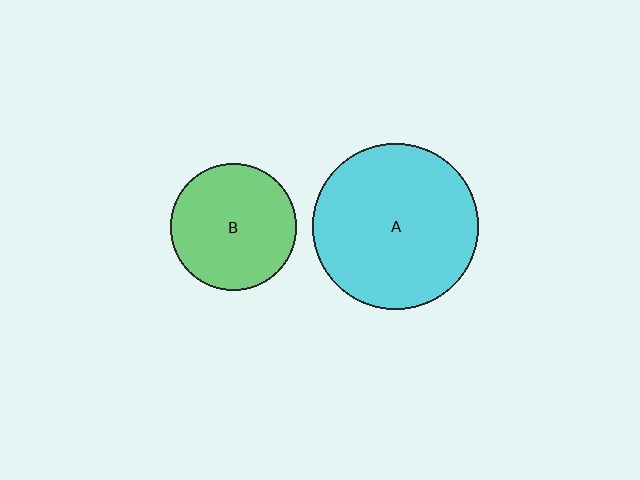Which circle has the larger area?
Circle A (cyan).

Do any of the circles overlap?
No, none of the circles overlap.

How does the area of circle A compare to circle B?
Approximately 1.7 times.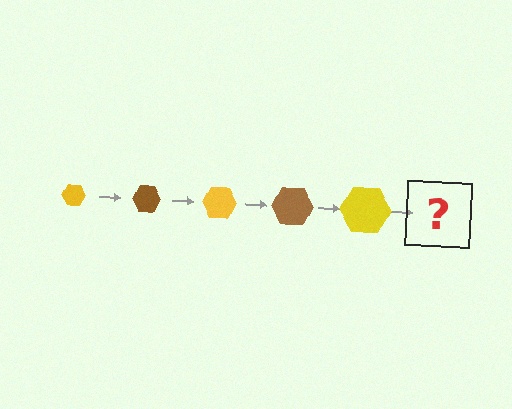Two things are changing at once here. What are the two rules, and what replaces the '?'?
The two rules are that the hexagon grows larger each step and the color cycles through yellow and brown. The '?' should be a brown hexagon, larger than the previous one.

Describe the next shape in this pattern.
It should be a brown hexagon, larger than the previous one.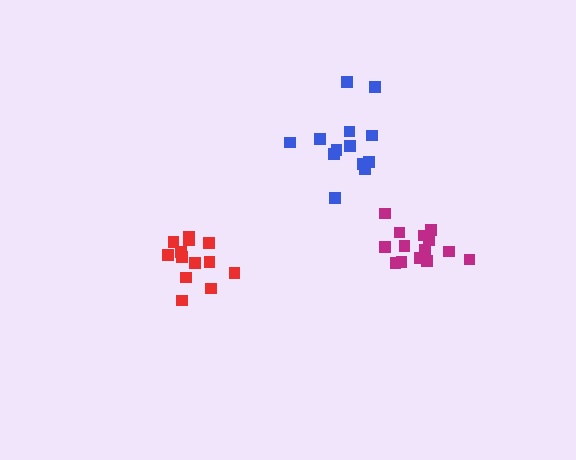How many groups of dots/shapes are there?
There are 3 groups.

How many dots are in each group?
Group 1: 14 dots, Group 2: 13 dots, Group 3: 13 dots (40 total).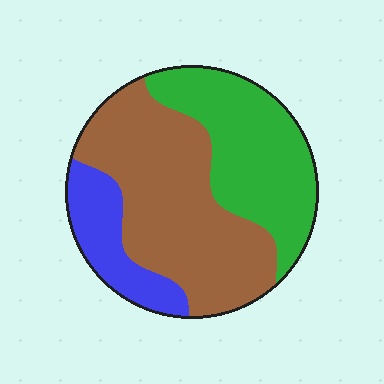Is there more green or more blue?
Green.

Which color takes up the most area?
Brown, at roughly 50%.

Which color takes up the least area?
Blue, at roughly 15%.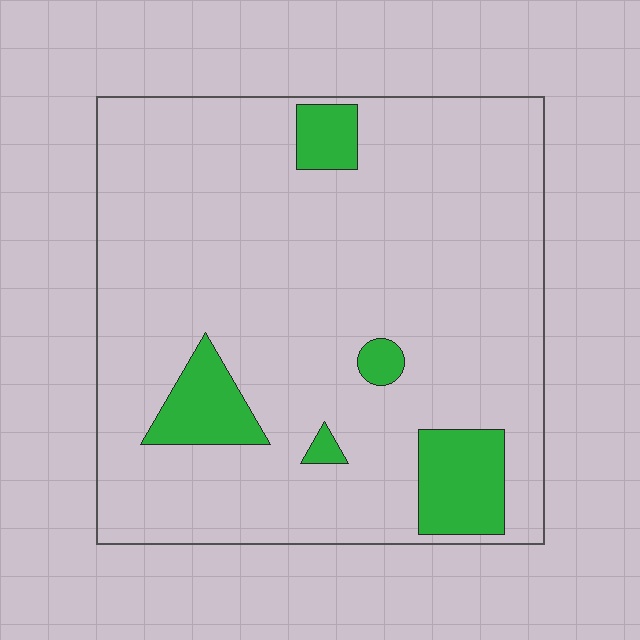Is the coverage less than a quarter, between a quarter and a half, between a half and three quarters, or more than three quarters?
Less than a quarter.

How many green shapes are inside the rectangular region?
5.